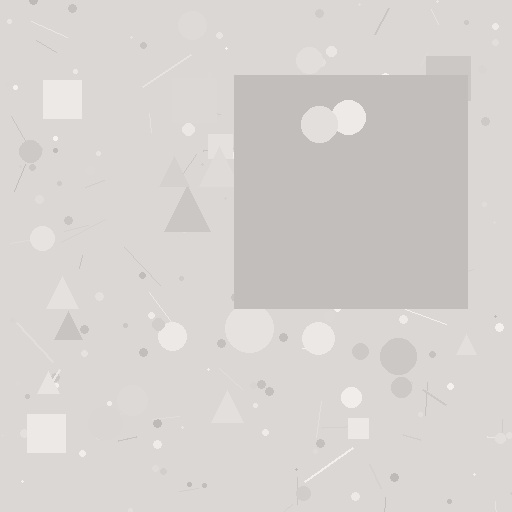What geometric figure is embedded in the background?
A square is embedded in the background.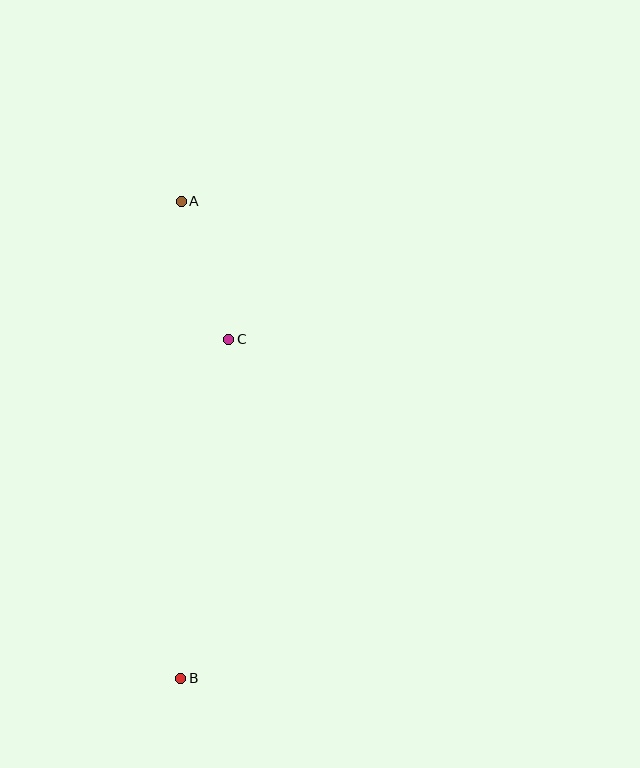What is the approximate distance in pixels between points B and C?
The distance between B and C is approximately 343 pixels.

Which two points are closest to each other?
Points A and C are closest to each other.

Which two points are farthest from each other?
Points A and B are farthest from each other.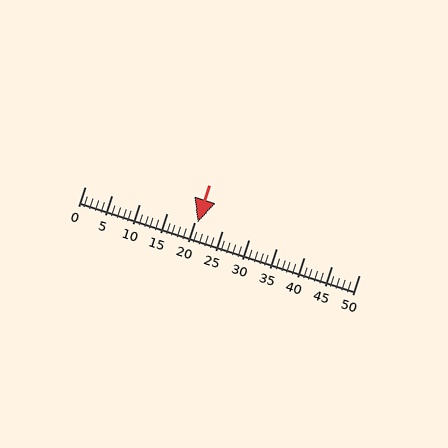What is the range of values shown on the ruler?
The ruler shows values from 0 to 50.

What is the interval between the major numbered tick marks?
The major tick marks are spaced 5 units apart.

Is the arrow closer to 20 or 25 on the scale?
The arrow is closer to 20.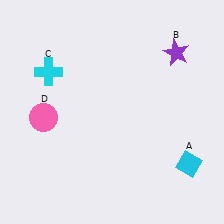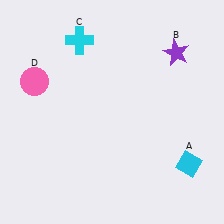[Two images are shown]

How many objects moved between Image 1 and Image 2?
2 objects moved between the two images.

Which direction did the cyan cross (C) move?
The cyan cross (C) moved up.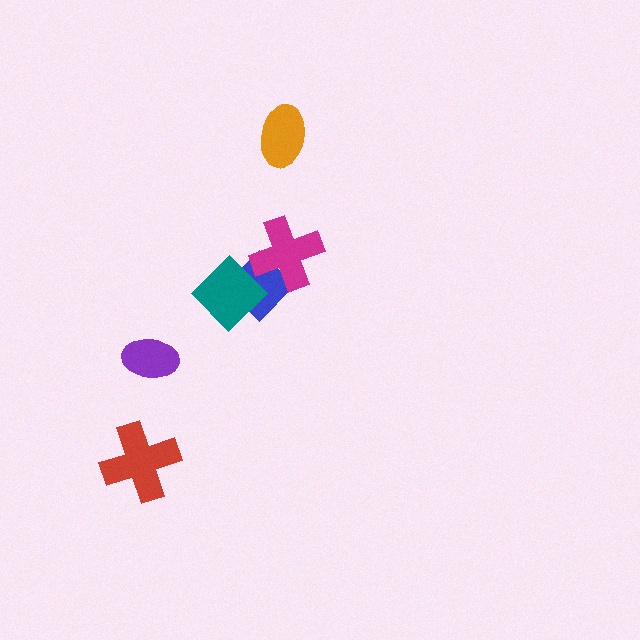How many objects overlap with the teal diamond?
1 object overlaps with the teal diamond.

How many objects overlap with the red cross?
0 objects overlap with the red cross.